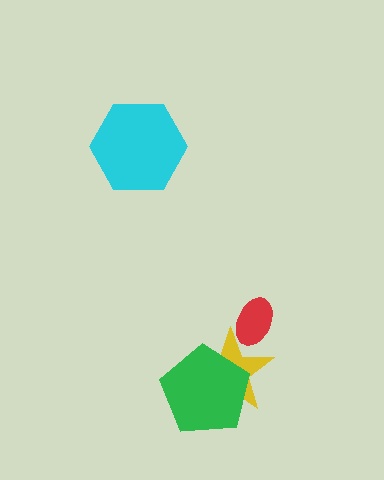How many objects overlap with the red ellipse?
1 object overlaps with the red ellipse.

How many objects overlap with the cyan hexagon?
0 objects overlap with the cyan hexagon.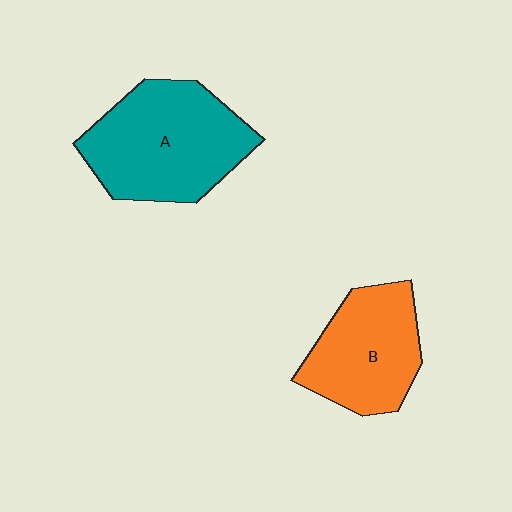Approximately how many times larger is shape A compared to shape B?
Approximately 1.4 times.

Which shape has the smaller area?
Shape B (orange).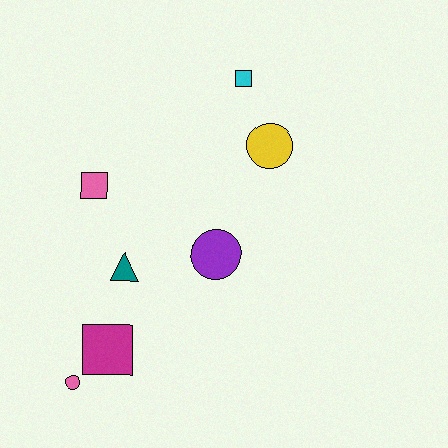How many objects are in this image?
There are 7 objects.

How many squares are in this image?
There are 3 squares.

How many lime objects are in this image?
There are no lime objects.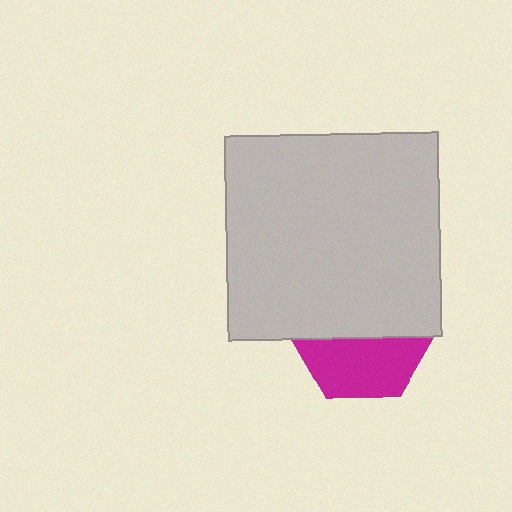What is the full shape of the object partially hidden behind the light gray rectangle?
The partially hidden object is a magenta hexagon.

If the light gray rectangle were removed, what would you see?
You would see the complete magenta hexagon.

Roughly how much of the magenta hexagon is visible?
A small part of it is visible (roughly 44%).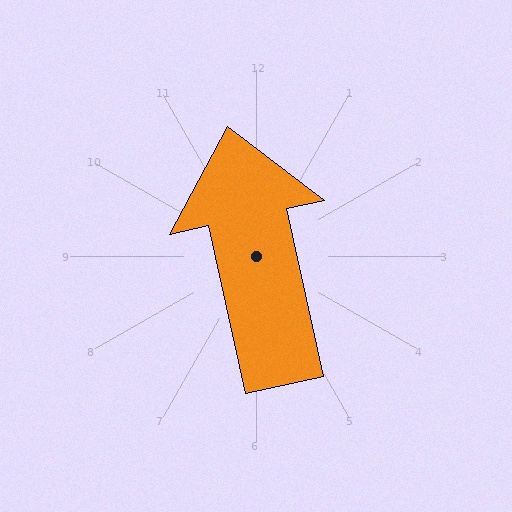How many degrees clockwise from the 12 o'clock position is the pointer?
Approximately 348 degrees.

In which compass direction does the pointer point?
North.